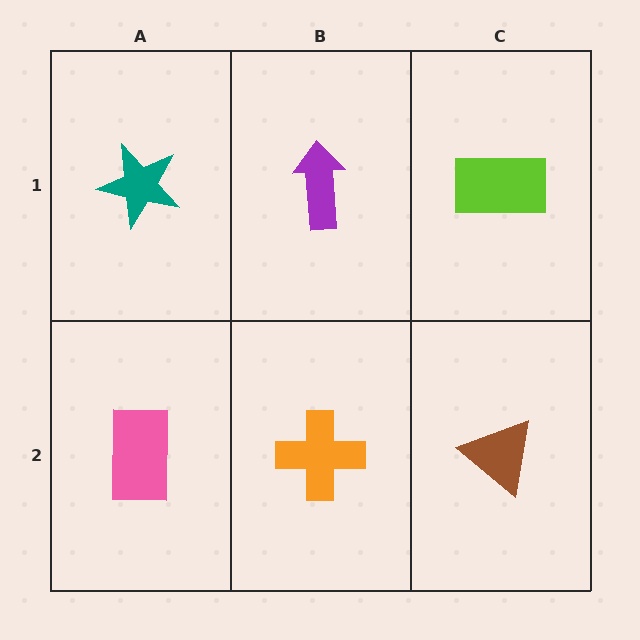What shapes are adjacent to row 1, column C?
A brown triangle (row 2, column C), a purple arrow (row 1, column B).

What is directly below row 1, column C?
A brown triangle.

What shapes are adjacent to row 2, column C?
A lime rectangle (row 1, column C), an orange cross (row 2, column B).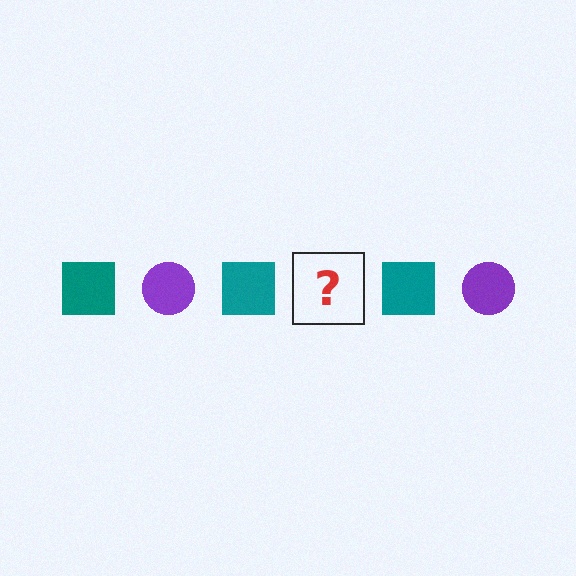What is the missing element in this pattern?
The missing element is a purple circle.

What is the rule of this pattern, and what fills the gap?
The rule is that the pattern alternates between teal square and purple circle. The gap should be filled with a purple circle.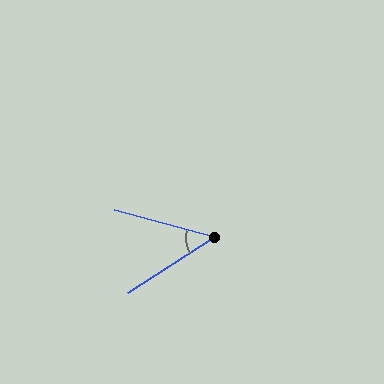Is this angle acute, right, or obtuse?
It is acute.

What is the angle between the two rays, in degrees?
Approximately 48 degrees.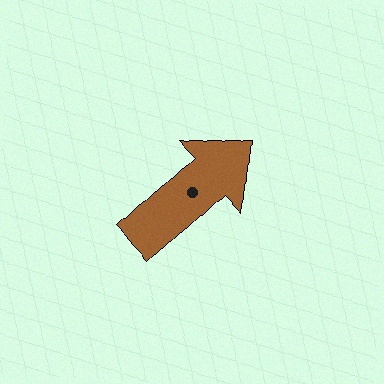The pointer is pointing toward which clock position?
Roughly 2 o'clock.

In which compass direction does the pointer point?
Northeast.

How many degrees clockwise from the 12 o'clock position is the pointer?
Approximately 47 degrees.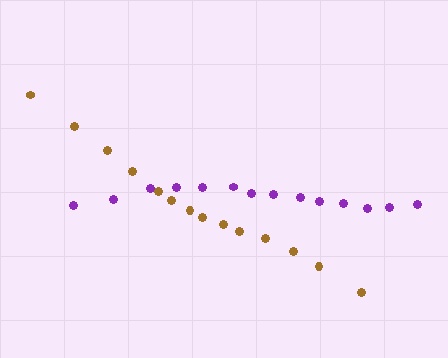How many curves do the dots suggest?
There are 2 distinct paths.